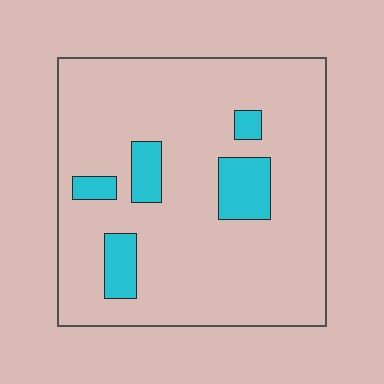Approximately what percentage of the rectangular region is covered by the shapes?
Approximately 15%.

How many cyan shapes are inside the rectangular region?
5.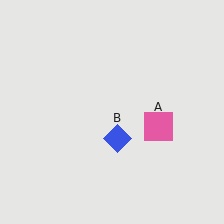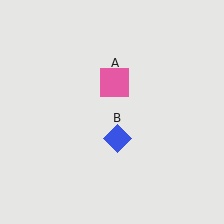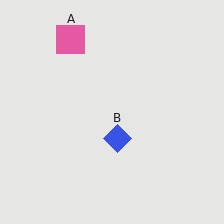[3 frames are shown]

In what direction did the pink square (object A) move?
The pink square (object A) moved up and to the left.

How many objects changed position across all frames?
1 object changed position: pink square (object A).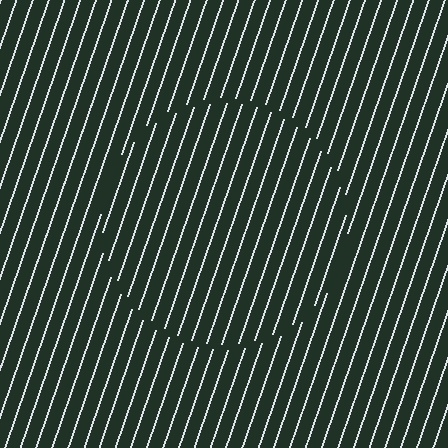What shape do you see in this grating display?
An illusory circle. The interior of the shape contains the same grating, shifted by half a period — the contour is defined by the phase discontinuity where line-ends from the inner and outer gratings abut.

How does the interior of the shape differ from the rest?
The interior of the shape contains the same grating, shifted by half a period — the contour is defined by the phase discontinuity where line-ends from the inner and outer gratings abut.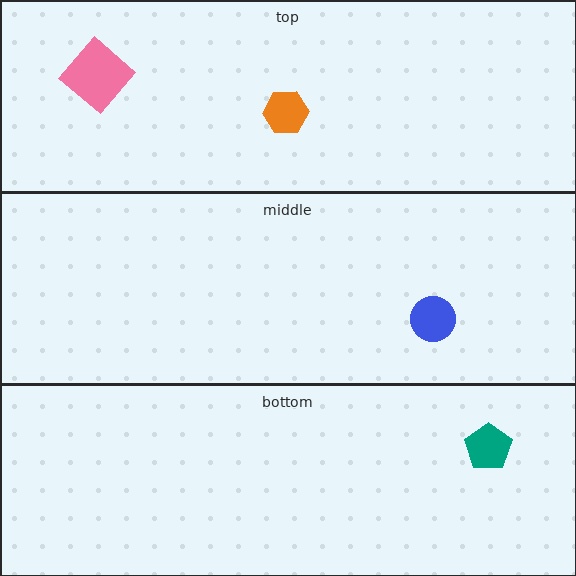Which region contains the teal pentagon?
The bottom region.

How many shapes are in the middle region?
1.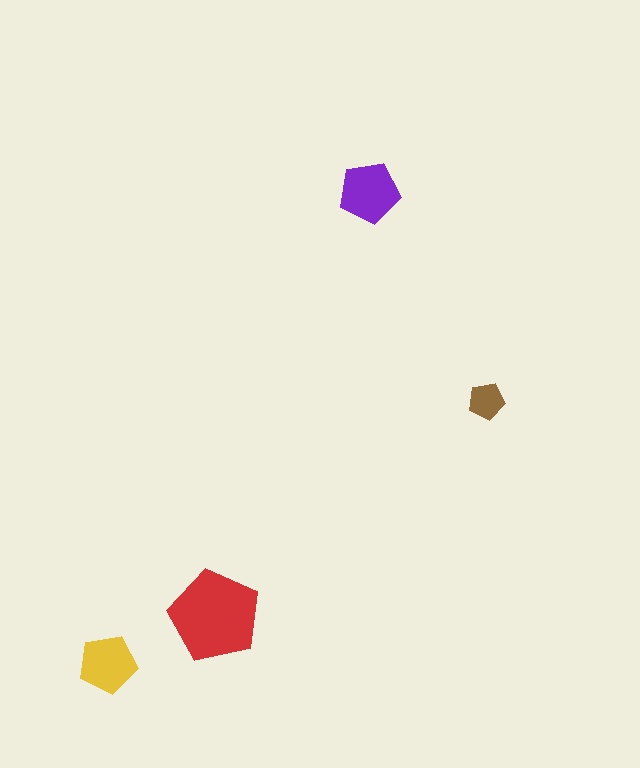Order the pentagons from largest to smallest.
the red one, the purple one, the yellow one, the brown one.